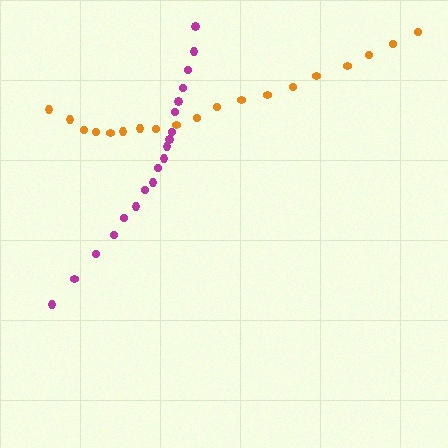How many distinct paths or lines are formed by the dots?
There are 2 distinct paths.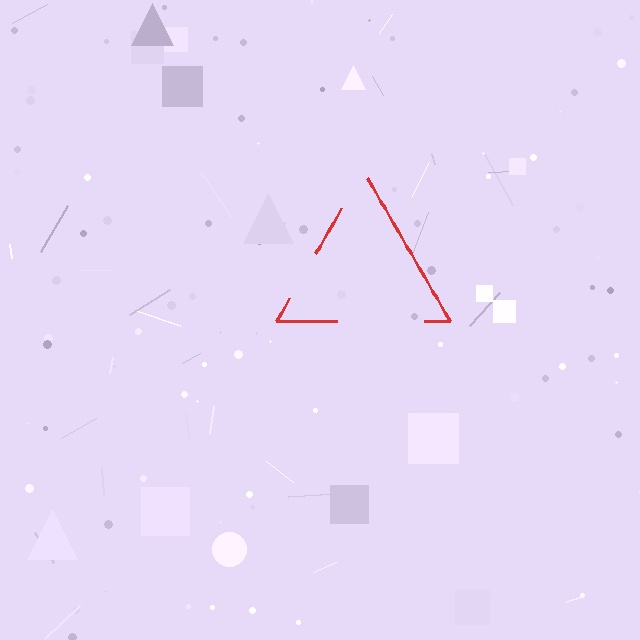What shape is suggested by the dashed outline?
The dashed outline suggests a triangle.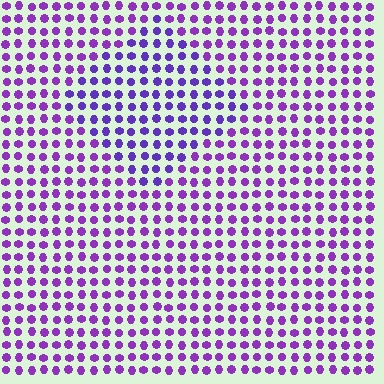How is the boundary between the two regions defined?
The boundary is defined purely by a slight shift in hue (about 21 degrees). Spacing, size, and orientation are identical on both sides.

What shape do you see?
I see a diamond.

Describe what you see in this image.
The image is filled with small purple elements in a uniform arrangement. A diamond-shaped region is visible where the elements are tinted to a slightly different hue, forming a subtle color boundary.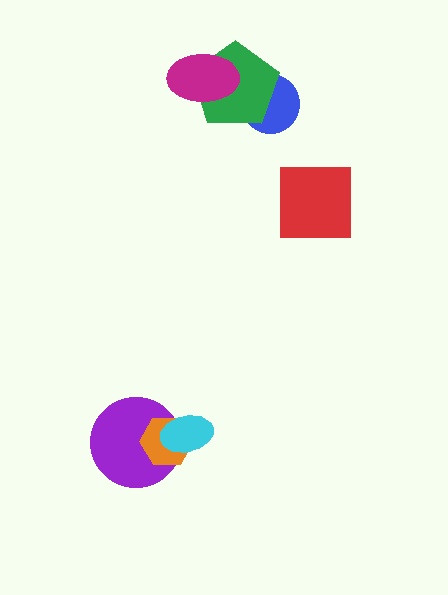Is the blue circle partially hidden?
Yes, it is partially covered by another shape.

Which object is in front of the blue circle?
The green pentagon is in front of the blue circle.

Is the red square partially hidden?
No, no other shape covers it.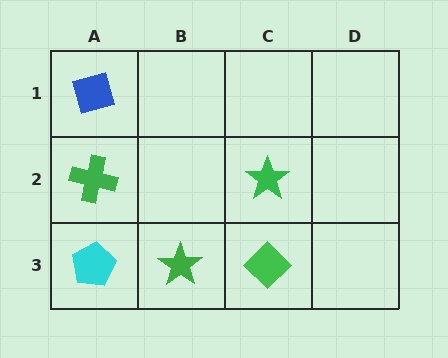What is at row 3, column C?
A green diamond.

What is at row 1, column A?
A blue diamond.